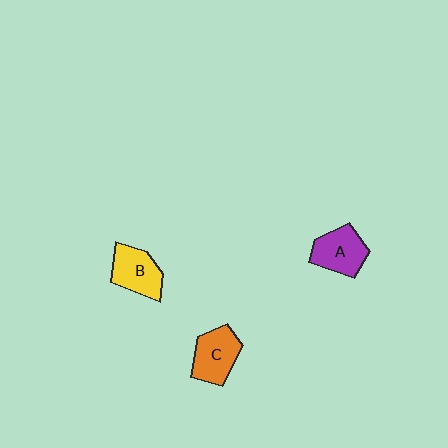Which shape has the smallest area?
Shape B (yellow).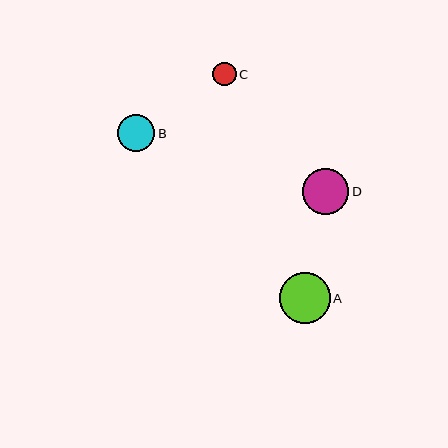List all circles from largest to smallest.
From largest to smallest: A, D, B, C.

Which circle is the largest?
Circle A is the largest with a size of approximately 51 pixels.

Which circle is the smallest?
Circle C is the smallest with a size of approximately 24 pixels.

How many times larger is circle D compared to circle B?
Circle D is approximately 1.2 times the size of circle B.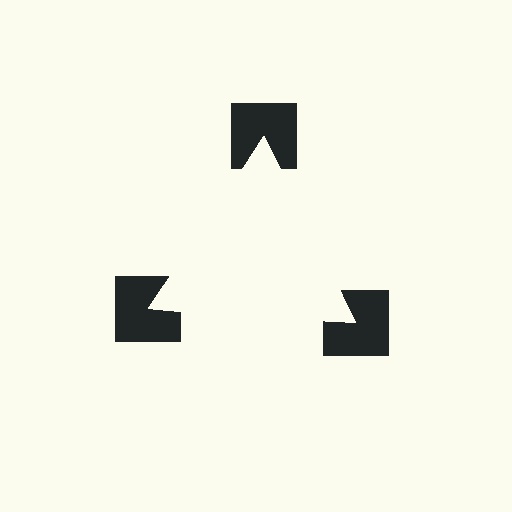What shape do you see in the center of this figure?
An illusory triangle — its edges are inferred from the aligned wedge cuts in the notched squares, not physically drawn.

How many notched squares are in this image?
There are 3 — one at each vertex of the illusory triangle.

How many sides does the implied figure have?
3 sides.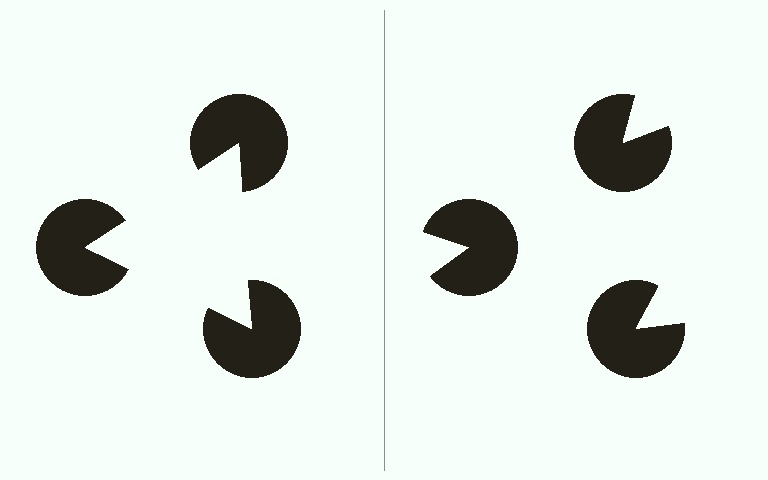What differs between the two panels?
The pac-man discs are positioned identically on both sides; only the wedge orientations differ. On the left they align to a triangle; on the right they are misaligned.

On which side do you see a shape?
An illusory triangle appears on the left side. On the right side the wedge cuts are rotated, so no coherent shape forms.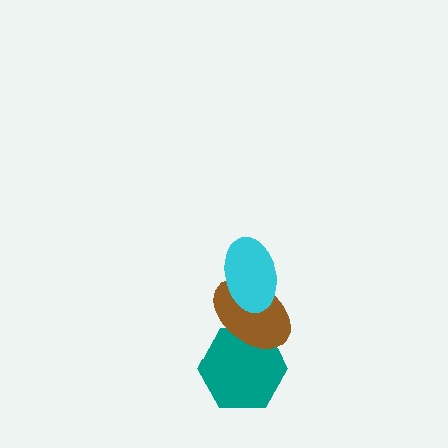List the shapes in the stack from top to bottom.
From top to bottom: the cyan ellipse, the brown ellipse, the teal hexagon.